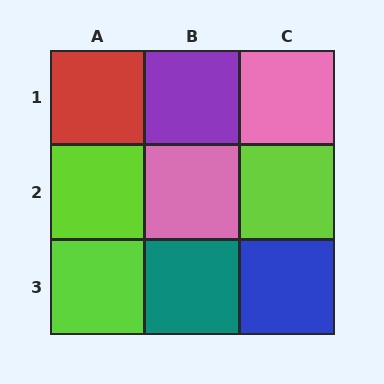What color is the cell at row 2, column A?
Lime.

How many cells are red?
1 cell is red.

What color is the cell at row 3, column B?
Teal.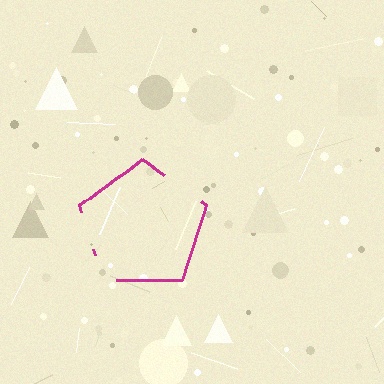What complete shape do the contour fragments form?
The contour fragments form a pentagon.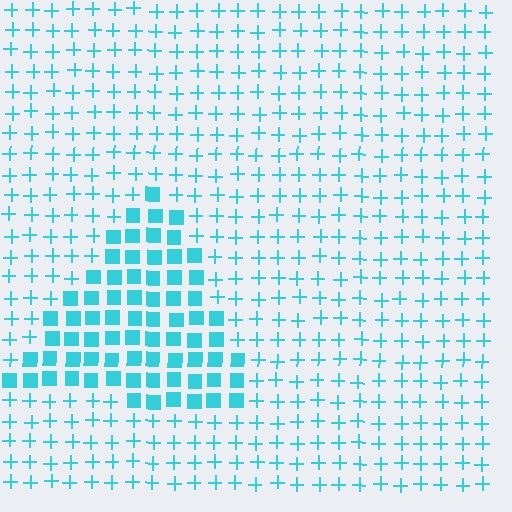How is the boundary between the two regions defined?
The boundary is defined by a change in element shape: squares inside vs. plus signs outside. All elements share the same color and spacing.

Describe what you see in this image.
The image is filled with small cyan elements arranged in a uniform grid. A triangle-shaped region contains squares, while the surrounding area contains plus signs. The boundary is defined purely by the change in element shape.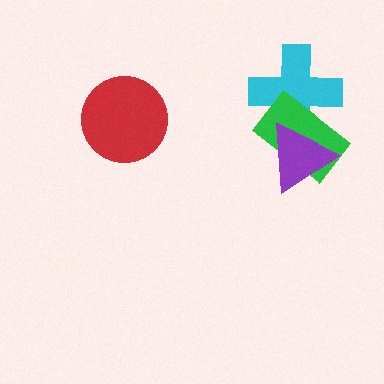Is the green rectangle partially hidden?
Yes, it is partially covered by another shape.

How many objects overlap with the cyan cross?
2 objects overlap with the cyan cross.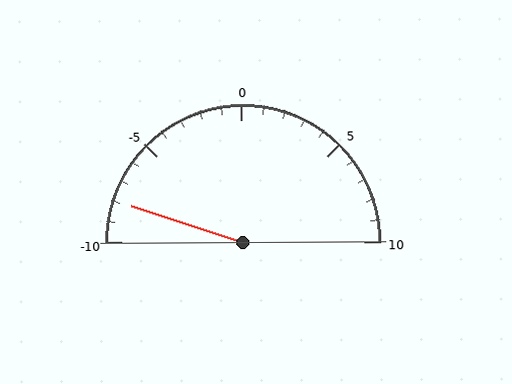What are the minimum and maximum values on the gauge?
The gauge ranges from -10 to 10.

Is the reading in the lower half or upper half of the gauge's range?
The reading is in the lower half of the range (-10 to 10).